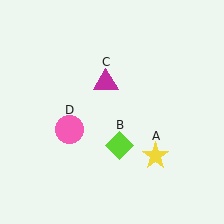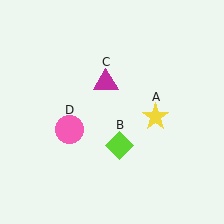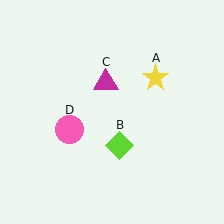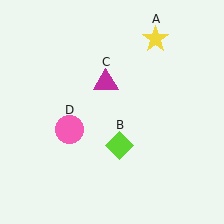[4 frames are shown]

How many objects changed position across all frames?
1 object changed position: yellow star (object A).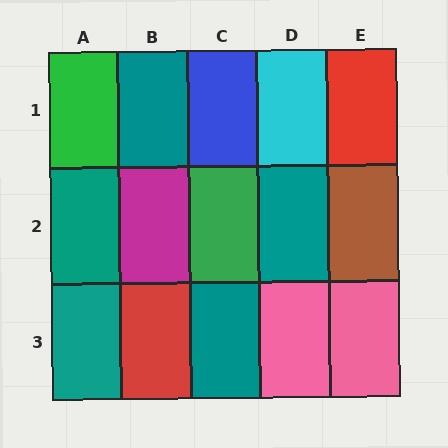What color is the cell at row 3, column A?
Teal.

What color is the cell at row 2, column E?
Brown.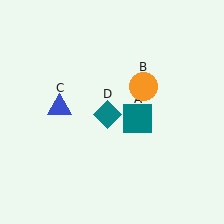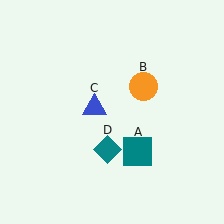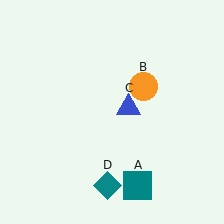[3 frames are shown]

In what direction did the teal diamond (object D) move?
The teal diamond (object D) moved down.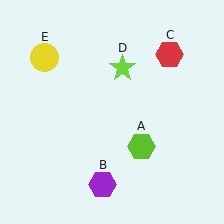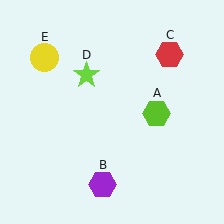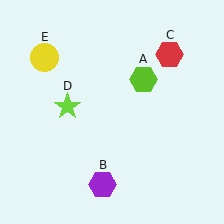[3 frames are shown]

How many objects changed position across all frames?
2 objects changed position: lime hexagon (object A), lime star (object D).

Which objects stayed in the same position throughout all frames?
Purple hexagon (object B) and red hexagon (object C) and yellow circle (object E) remained stationary.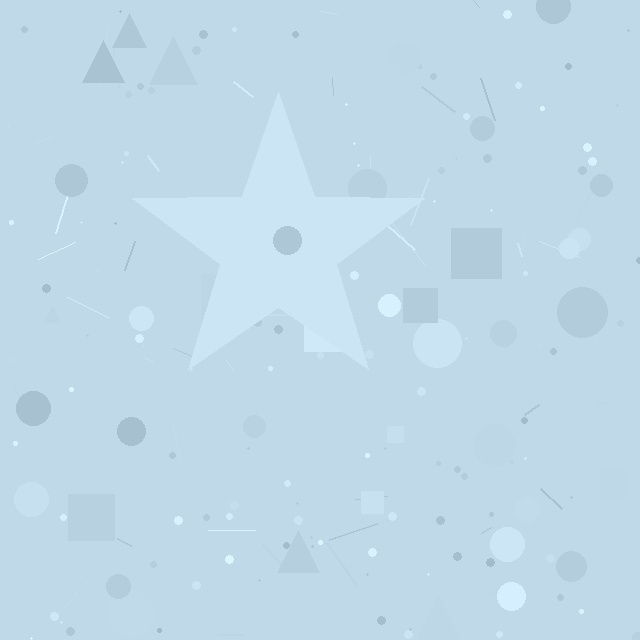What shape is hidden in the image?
A star is hidden in the image.